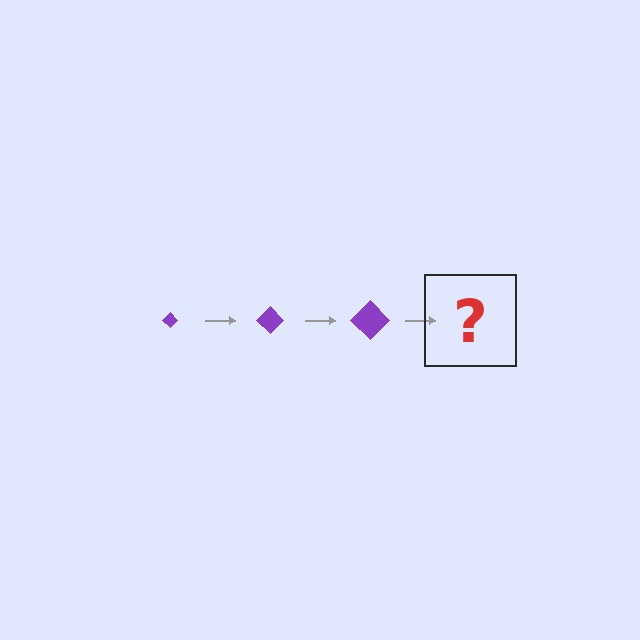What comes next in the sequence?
The next element should be a purple diamond, larger than the previous one.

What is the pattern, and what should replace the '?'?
The pattern is that the diamond gets progressively larger each step. The '?' should be a purple diamond, larger than the previous one.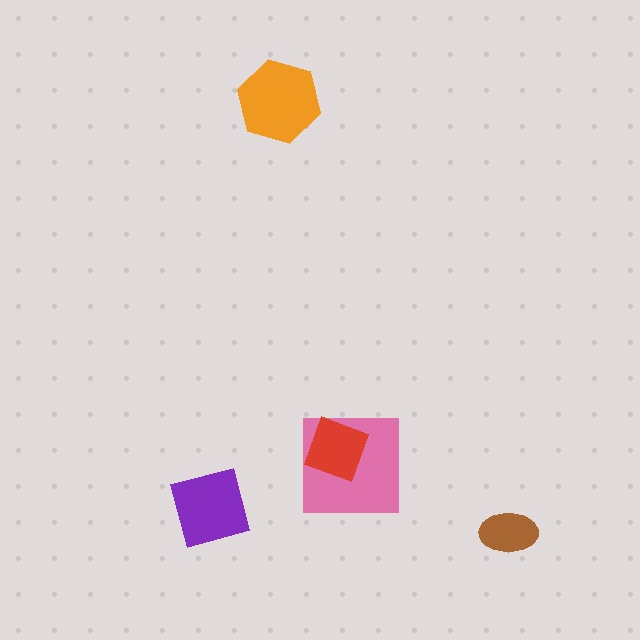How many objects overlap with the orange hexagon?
0 objects overlap with the orange hexagon.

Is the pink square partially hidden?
Yes, it is partially covered by another shape.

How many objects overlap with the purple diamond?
0 objects overlap with the purple diamond.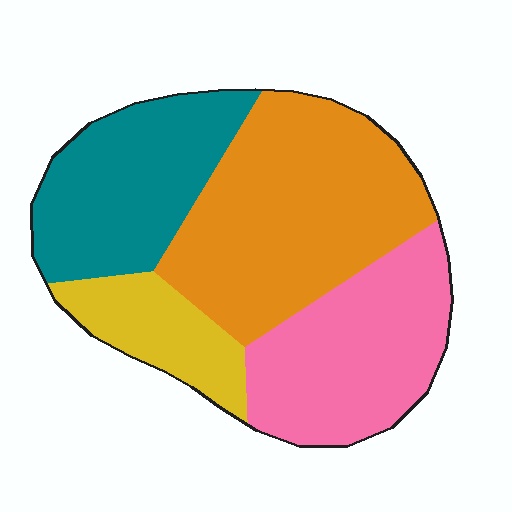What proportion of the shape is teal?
Teal covers 24% of the shape.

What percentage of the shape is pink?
Pink covers around 25% of the shape.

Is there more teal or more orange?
Orange.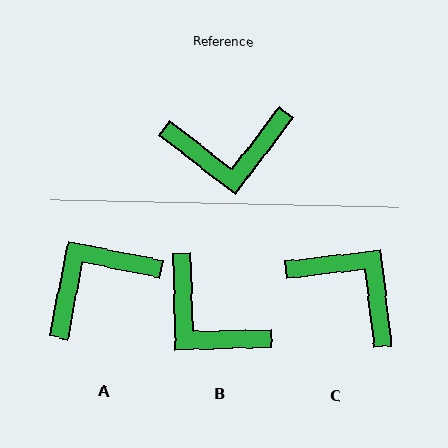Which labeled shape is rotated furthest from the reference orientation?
A, about 153 degrees away.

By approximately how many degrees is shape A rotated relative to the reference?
Approximately 153 degrees clockwise.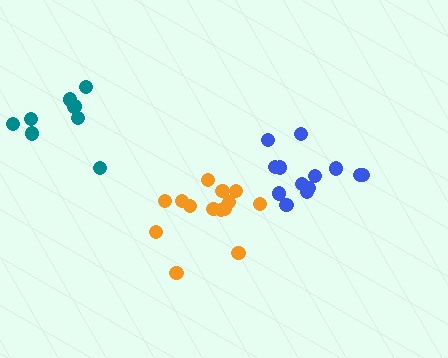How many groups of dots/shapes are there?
There are 3 groups.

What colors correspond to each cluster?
The clusters are colored: blue, teal, orange.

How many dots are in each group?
Group 1: 13 dots, Group 2: 8 dots, Group 3: 14 dots (35 total).